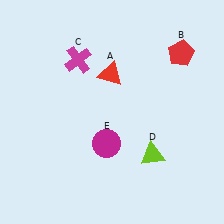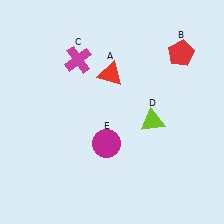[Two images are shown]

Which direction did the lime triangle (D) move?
The lime triangle (D) moved up.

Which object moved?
The lime triangle (D) moved up.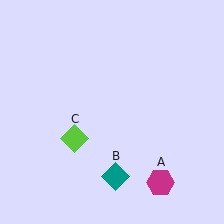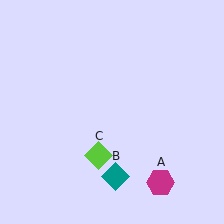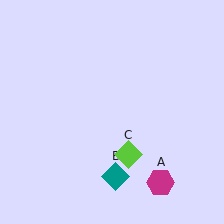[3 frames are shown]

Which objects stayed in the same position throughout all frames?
Magenta hexagon (object A) and teal diamond (object B) remained stationary.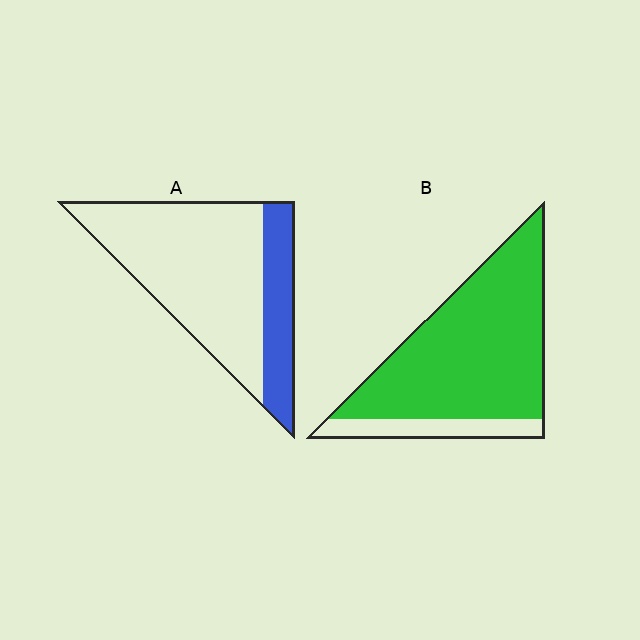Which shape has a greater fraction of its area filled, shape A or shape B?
Shape B.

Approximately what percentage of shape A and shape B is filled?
A is approximately 25% and B is approximately 85%.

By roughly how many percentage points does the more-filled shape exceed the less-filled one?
By roughly 60 percentage points (B over A).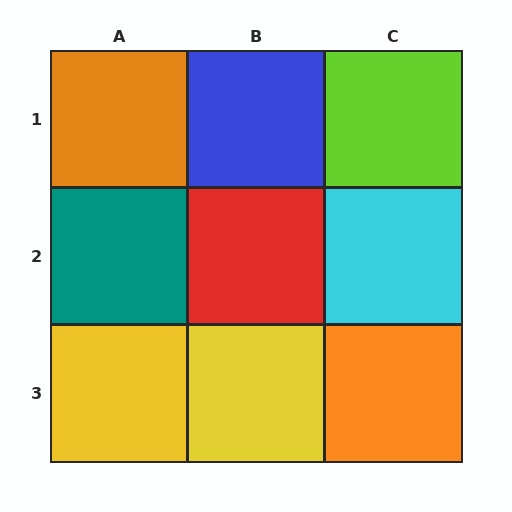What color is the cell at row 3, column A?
Yellow.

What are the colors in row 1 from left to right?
Orange, blue, lime.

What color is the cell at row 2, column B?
Red.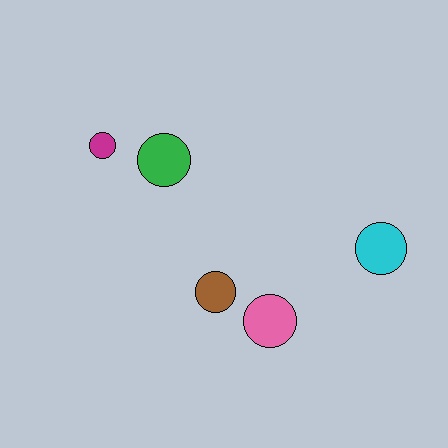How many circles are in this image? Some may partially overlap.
There are 5 circles.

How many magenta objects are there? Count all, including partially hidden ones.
There is 1 magenta object.